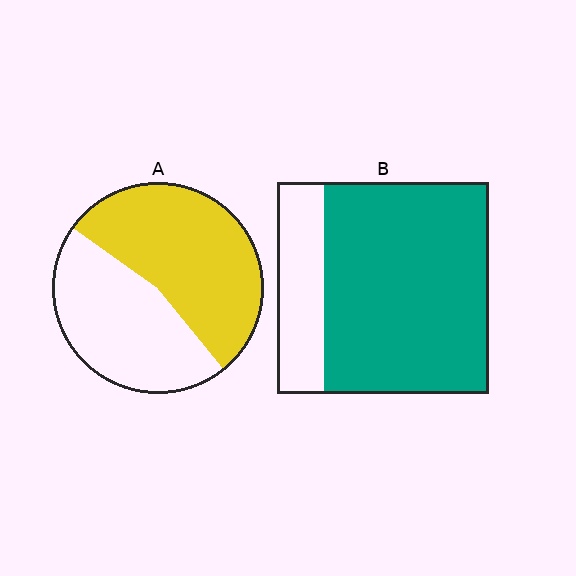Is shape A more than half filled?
Yes.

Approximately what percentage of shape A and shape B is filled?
A is approximately 55% and B is approximately 80%.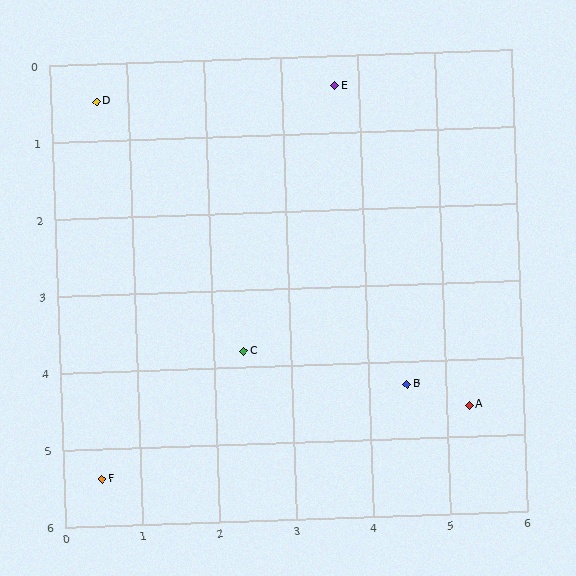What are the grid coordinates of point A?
Point A is at approximately (5.3, 4.6).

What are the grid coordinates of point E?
Point E is at approximately (3.7, 0.4).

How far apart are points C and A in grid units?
Points C and A are about 3.0 grid units apart.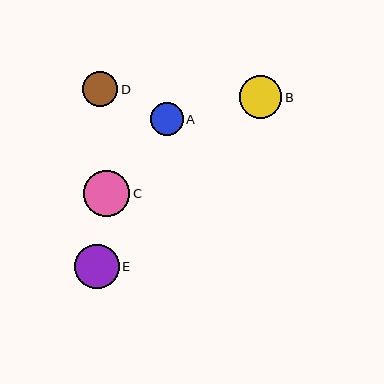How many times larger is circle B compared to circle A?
Circle B is approximately 1.3 times the size of circle A.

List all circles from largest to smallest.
From largest to smallest: C, E, B, D, A.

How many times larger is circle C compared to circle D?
Circle C is approximately 1.3 times the size of circle D.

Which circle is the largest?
Circle C is the largest with a size of approximately 46 pixels.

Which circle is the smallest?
Circle A is the smallest with a size of approximately 33 pixels.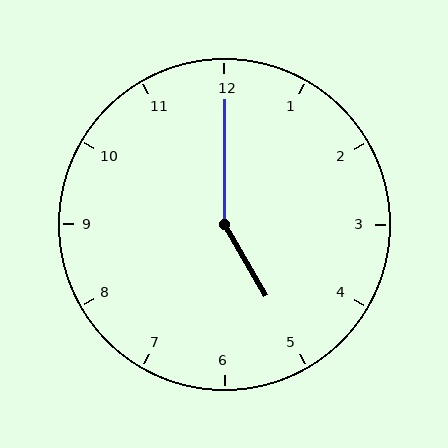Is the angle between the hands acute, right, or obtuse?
It is obtuse.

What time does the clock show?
5:00.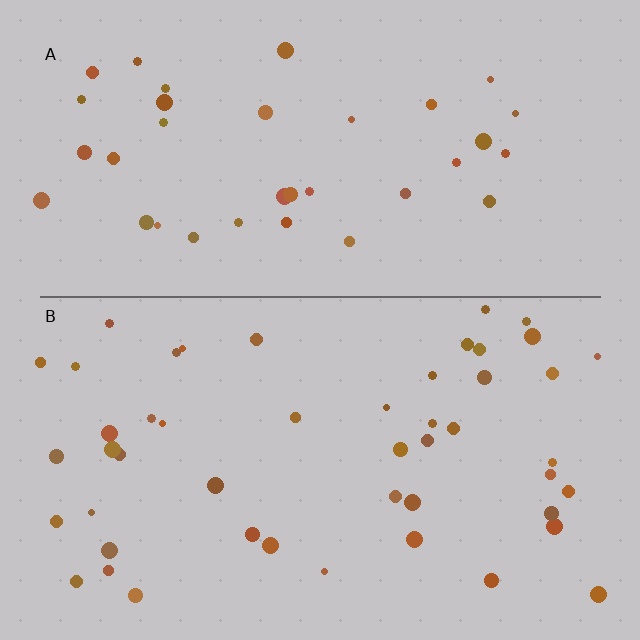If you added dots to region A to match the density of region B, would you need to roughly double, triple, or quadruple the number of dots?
Approximately double.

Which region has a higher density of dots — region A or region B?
B (the bottom).